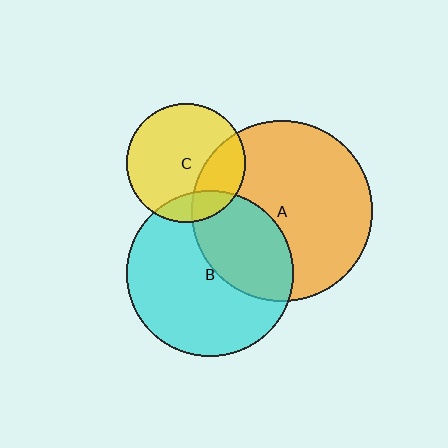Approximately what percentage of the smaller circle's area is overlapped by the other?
Approximately 25%.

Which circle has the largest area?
Circle A (orange).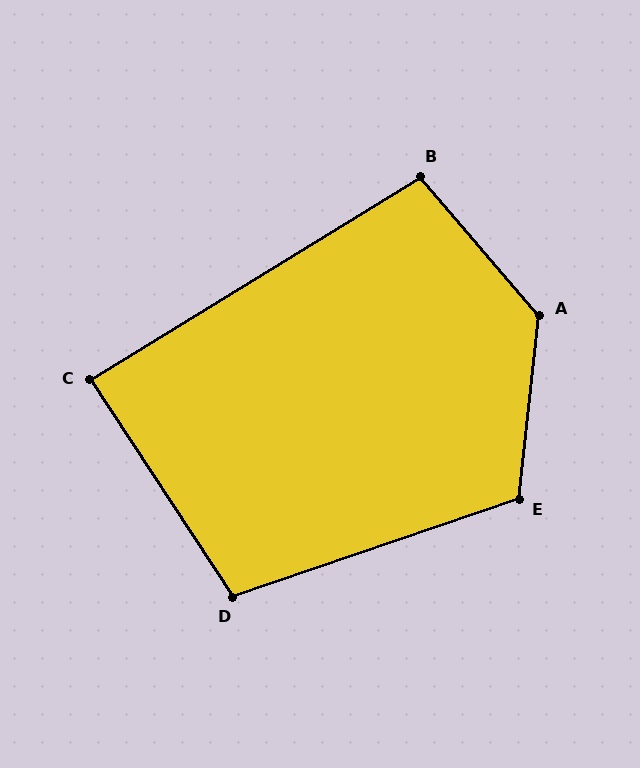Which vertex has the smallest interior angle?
C, at approximately 88 degrees.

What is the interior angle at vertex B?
Approximately 99 degrees (obtuse).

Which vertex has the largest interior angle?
A, at approximately 133 degrees.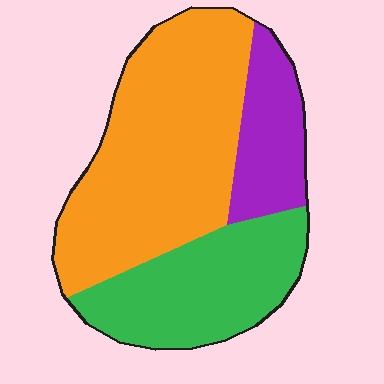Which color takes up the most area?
Orange, at roughly 55%.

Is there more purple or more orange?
Orange.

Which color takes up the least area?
Purple, at roughly 15%.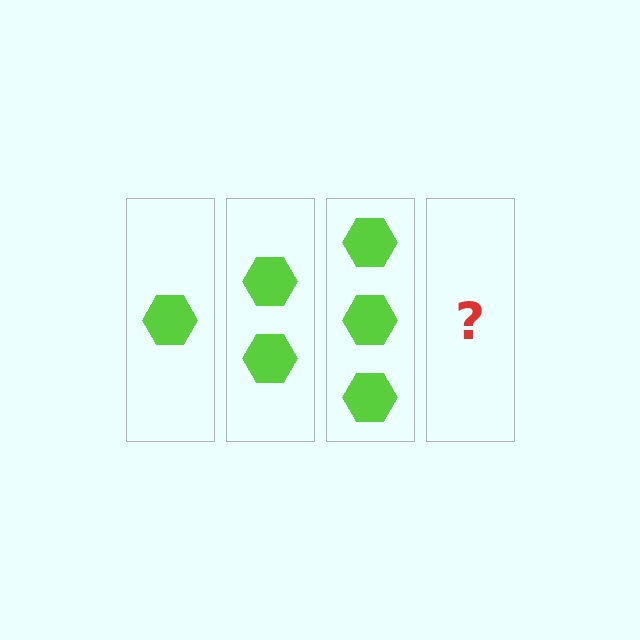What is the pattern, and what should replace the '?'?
The pattern is that each step adds one more hexagon. The '?' should be 4 hexagons.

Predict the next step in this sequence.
The next step is 4 hexagons.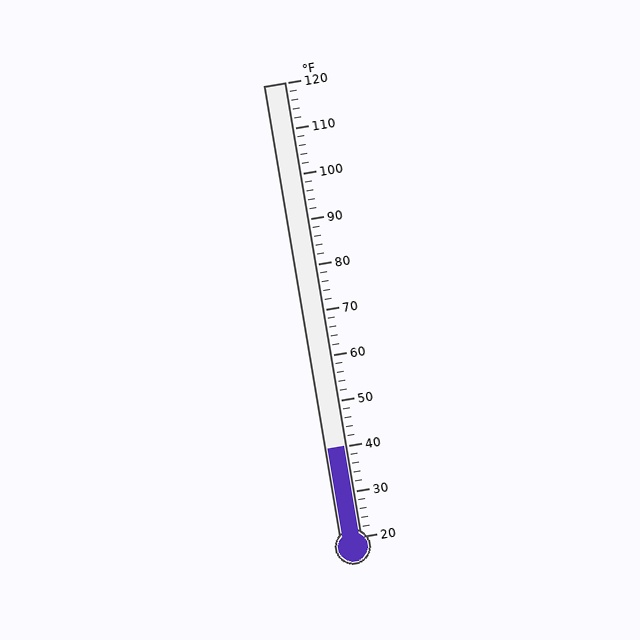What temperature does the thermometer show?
The thermometer shows approximately 40°F.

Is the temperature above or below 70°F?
The temperature is below 70°F.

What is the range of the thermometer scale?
The thermometer scale ranges from 20°F to 120°F.